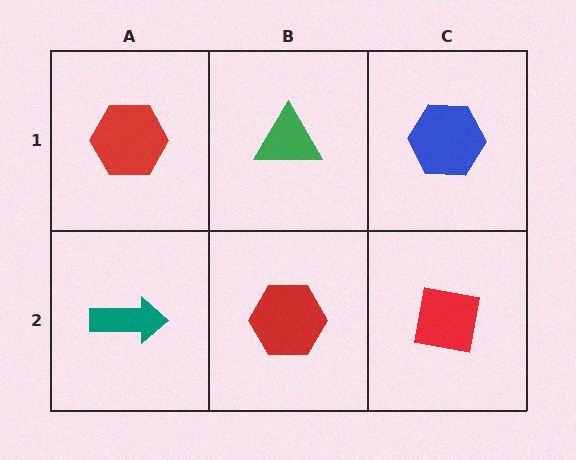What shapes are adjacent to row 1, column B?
A red hexagon (row 2, column B), a red hexagon (row 1, column A), a blue hexagon (row 1, column C).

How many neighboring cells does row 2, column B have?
3.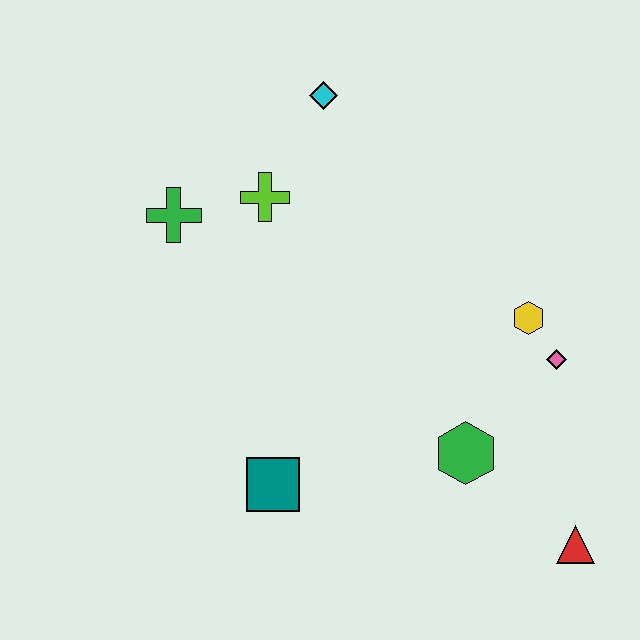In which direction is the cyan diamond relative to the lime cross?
The cyan diamond is above the lime cross.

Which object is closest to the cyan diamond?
The lime cross is closest to the cyan diamond.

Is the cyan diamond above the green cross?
Yes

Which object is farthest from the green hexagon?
The cyan diamond is farthest from the green hexagon.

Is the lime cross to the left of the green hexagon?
Yes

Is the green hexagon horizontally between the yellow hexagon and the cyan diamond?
Yes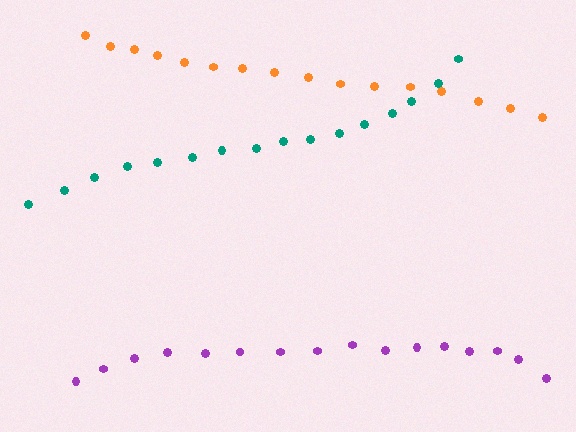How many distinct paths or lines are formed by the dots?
There are 3 distinct paths.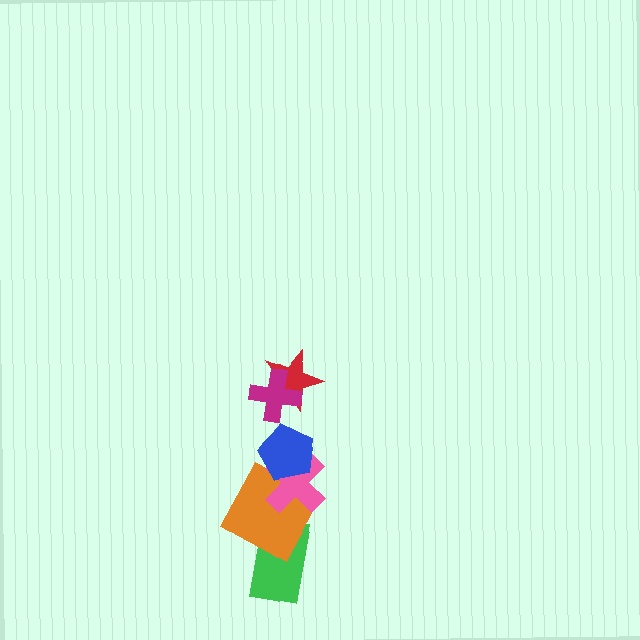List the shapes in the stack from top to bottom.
From top to bottom: the magenta cross, the red star, the blue pentagon, the pink cross, the orange square, the green rectangle.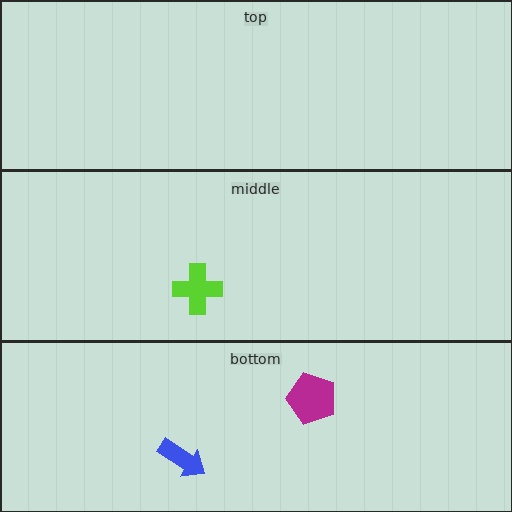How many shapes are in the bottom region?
2.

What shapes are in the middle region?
The lime cross.